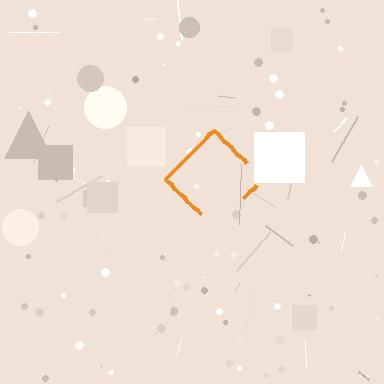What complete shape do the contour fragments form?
The contour fragments form a diamond.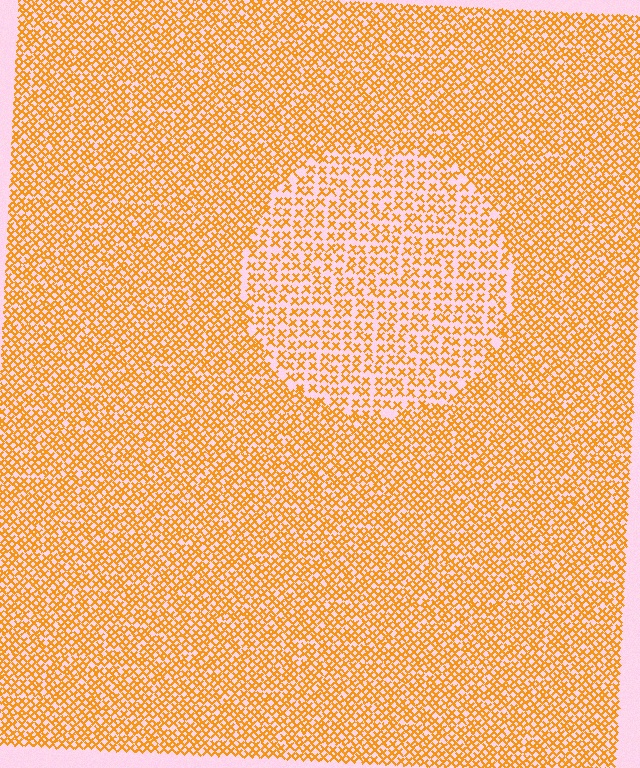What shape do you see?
I see a circle.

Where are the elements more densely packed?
The elements are more densely packed outside the circle boundary.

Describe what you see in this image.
The image contains small orange elements arranged at two different densities. A circle-shaped region is visible where the elements are less densely packed than the surrounding area.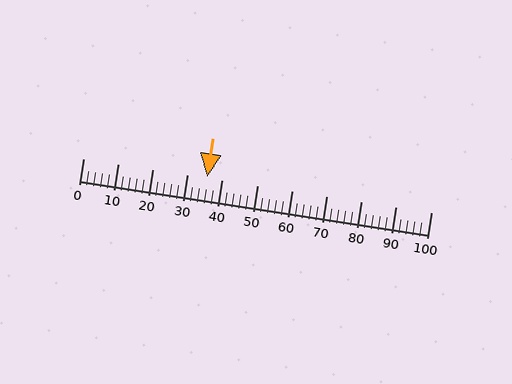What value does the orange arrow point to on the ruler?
The orange arrow points to approximately 36.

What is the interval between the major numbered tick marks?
The major tick marks are spaced 10 units apart.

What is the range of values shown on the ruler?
The ruler shows values from 0 to 100.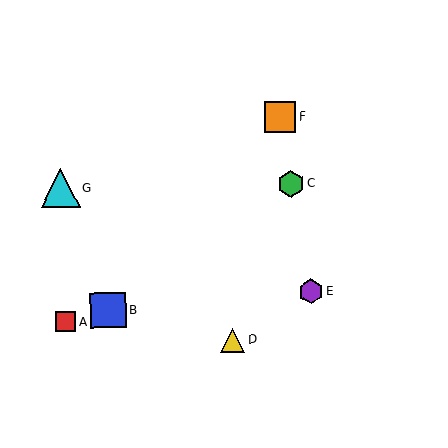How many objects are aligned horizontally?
2 objects (C, G) are aligned horizontally.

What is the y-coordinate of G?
Object G is at y≈188.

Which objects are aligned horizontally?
Objects C, G are aligned horizontally.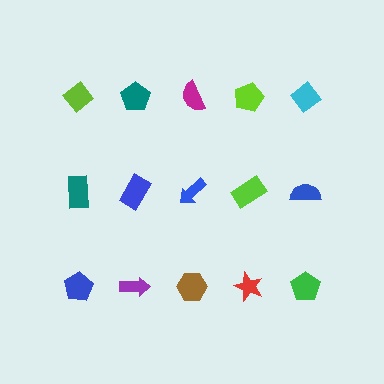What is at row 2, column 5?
A blue semicircle.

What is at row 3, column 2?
A purple arrow.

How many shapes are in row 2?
5 shapes.